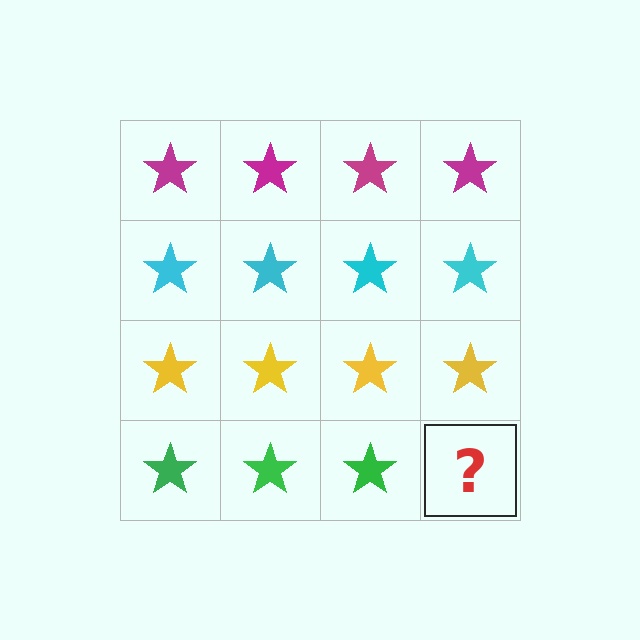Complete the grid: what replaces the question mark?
The question mark should be replaced with a green star.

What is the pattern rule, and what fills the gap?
The rule is that each row has a consistent color. The gap should be filled with a green star.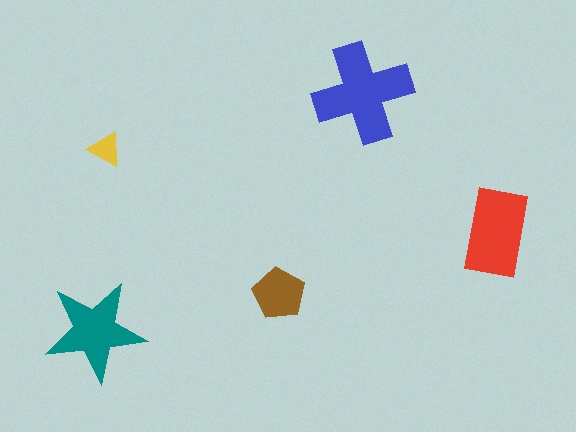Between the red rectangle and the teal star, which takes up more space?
The red rectangle.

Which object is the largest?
The blue cross.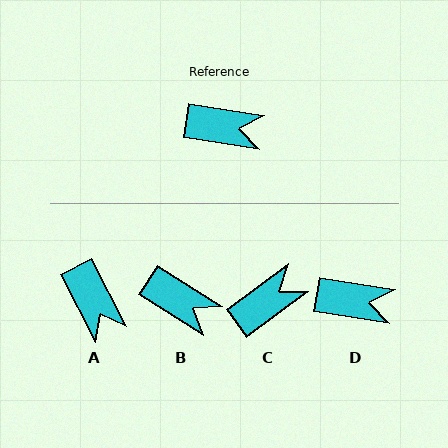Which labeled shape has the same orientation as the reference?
D.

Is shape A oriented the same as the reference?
No, it is off by about 53 degrees.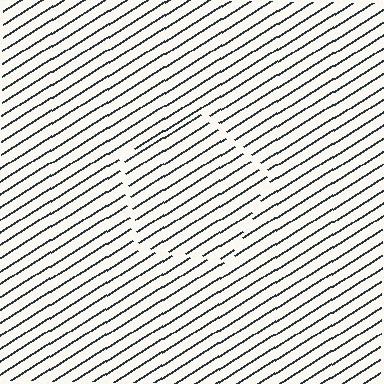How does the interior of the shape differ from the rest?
The interior of the shape contains the same grating, shifted by half a period — the contour is defined by the phase discontinuity where line-ends from the inner and outer gratings abut.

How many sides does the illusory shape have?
5 sides — the line-ends trace a pentagon.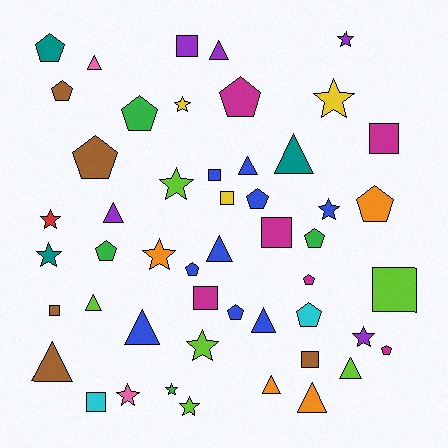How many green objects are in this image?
There are 4 green objects.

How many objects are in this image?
There are 50 objects.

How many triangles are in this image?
There are 13 triangles.